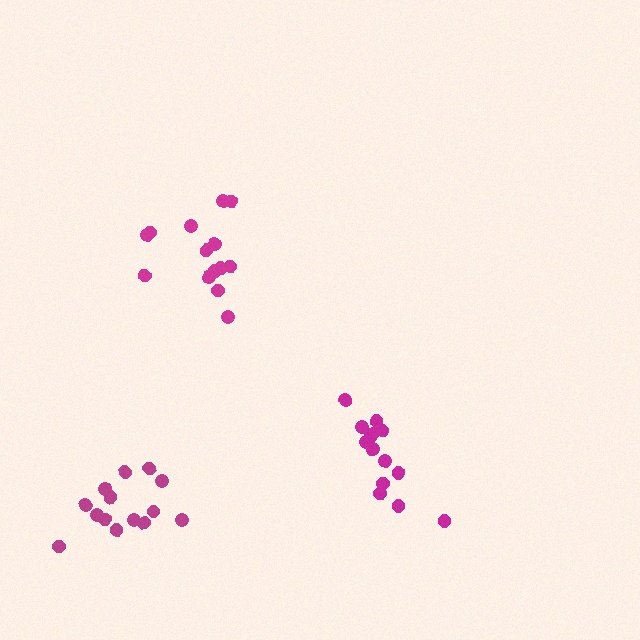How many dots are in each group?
Group 1: 16 dots, Group 2: 14 dots, Group 3: 14 dots (44 total).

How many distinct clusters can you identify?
There are 3 distinct clusters.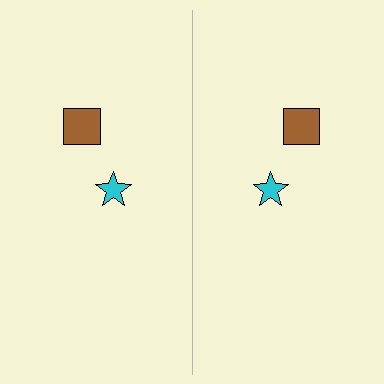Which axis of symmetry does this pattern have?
The pattern has a vertical axis of symmetry running through the center of the image.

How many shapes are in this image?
There are 4 shapes in this image.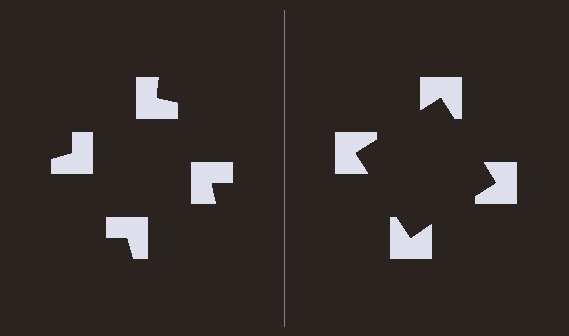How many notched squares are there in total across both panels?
8 — 4 on each side.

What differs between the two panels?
The notched squares are positioned identically on both sides; only the wedge orientations differ. On the right they align to a square; on the left they are misaligned.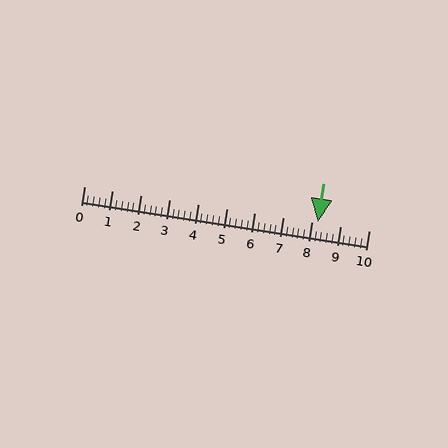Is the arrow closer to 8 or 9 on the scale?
The arrow is closer to 8.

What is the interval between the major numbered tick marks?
The major tick marks are spaced 1 units apart.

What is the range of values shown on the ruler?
The ruler shows values from 0 to 10.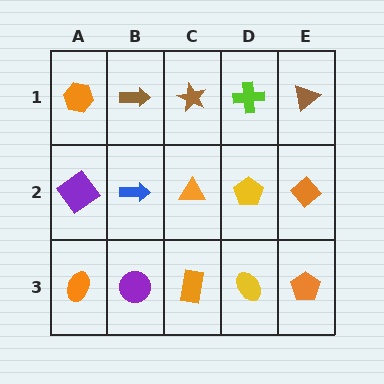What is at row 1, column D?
A lime cross.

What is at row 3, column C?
An orange rectangle.